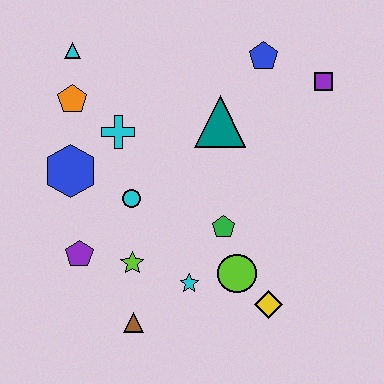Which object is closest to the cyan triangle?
The orange pentagon is closest to the cyan triangle.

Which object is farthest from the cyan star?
The cyan triangle is farthest from the cyan star.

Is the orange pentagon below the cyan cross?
No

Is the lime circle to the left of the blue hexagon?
No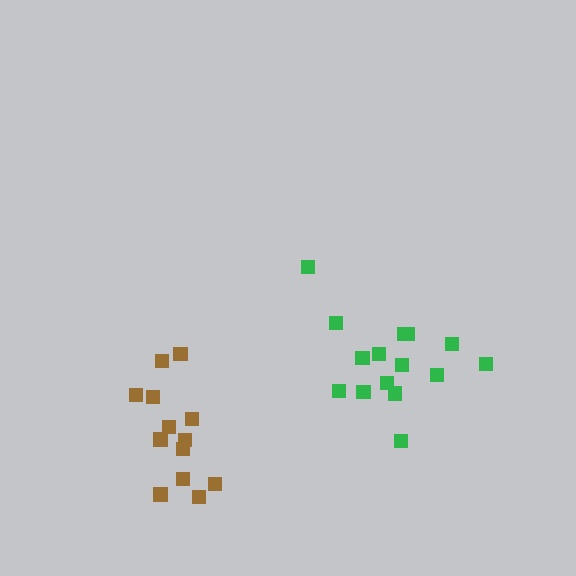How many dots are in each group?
Group 1: 13 dots, Group 2: 15 dots (28 total).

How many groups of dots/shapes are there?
There are 2 groups.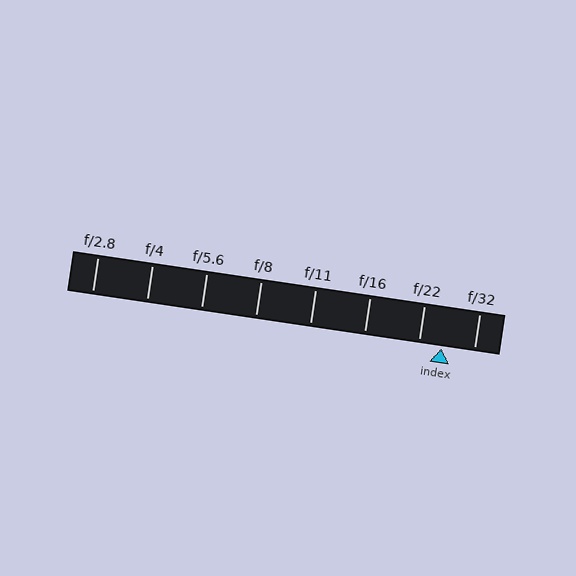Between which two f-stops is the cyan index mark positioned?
The index mark is between f/22 and f/32.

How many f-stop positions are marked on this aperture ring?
There are 8 f-stop positions marked.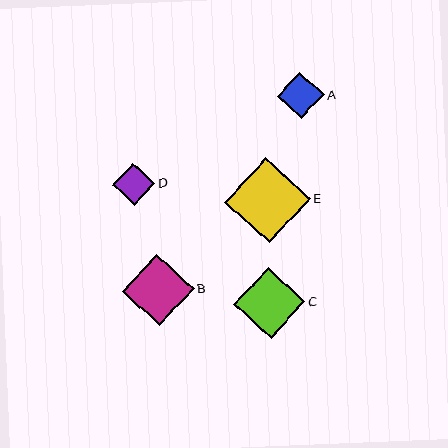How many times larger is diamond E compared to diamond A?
Diamond E is approximately 1.8 times the size of diamond A.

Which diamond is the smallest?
Diamond D is the smallest with a size of approximately 42 pixels.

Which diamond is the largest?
Diamond E is the largest with a size of approximately 86 pixels.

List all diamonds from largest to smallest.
From largest to smallest: E, B, C, A, D.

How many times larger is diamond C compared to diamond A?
Diamond C is approximately 1.5 times the size of diamond A.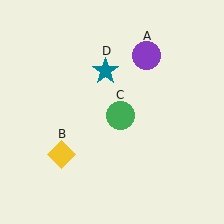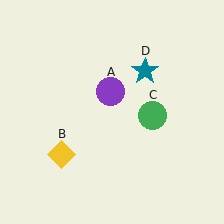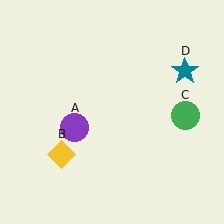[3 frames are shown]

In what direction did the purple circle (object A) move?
The purple circle (object A) moved down and to the left.